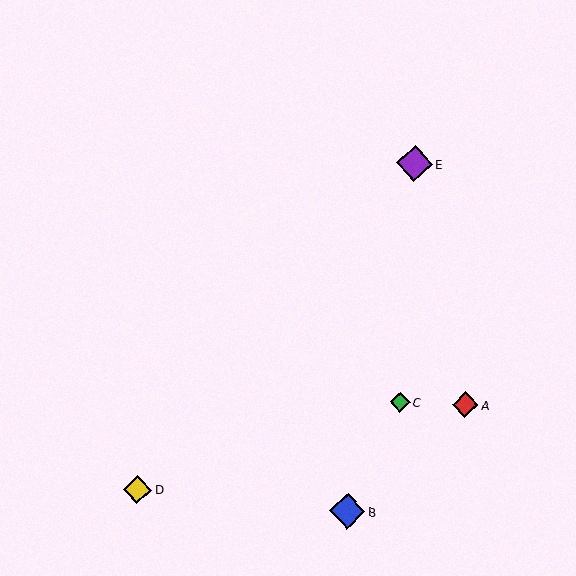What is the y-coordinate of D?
Object D is at y≈489.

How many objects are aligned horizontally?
2 objects (A, C) are aligned horizontally.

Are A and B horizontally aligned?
No, A is at y≈405 and B is at y≈511.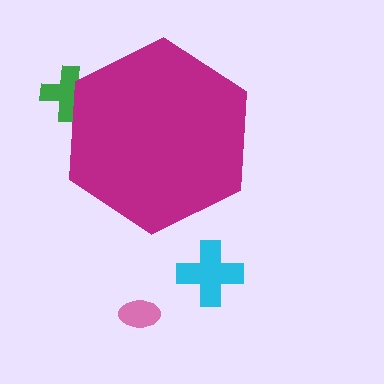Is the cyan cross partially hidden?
No, the cyan cross is fully visible.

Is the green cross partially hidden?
Yes, the green cross is partially hidden behind the magenta hexagon.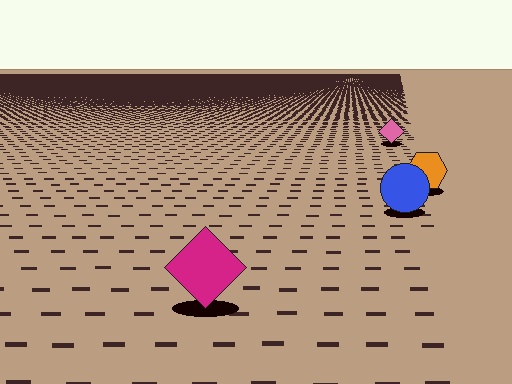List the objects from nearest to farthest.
From nearest to farthest: the magenta diamond, the blue circle, the orange hexagon, the pink diamond.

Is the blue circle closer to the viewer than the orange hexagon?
Yes. The blue circle is closer — you can tell from the texture gradient: the ground texture is coarser near it.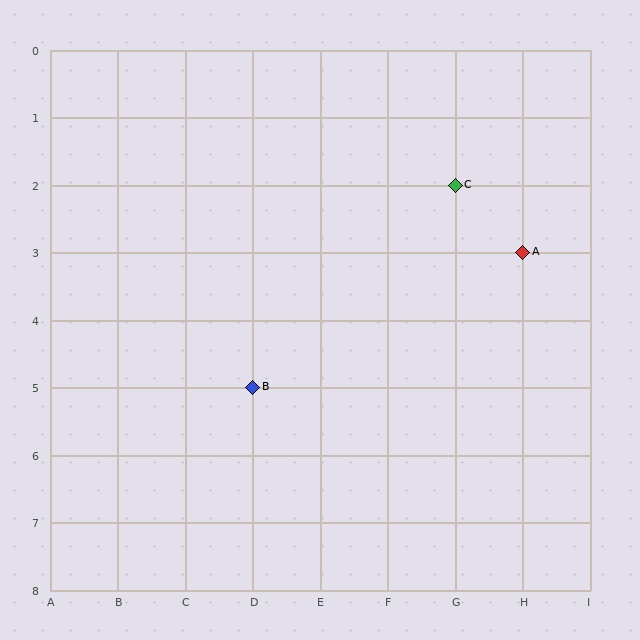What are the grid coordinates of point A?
Point A is at grid coordinates (H, 3).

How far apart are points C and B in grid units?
Points C and B are 3 columns and 3 rows apart (about 4.2 grid units diagonally).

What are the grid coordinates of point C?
Point C is at grid coordinates (G, 2).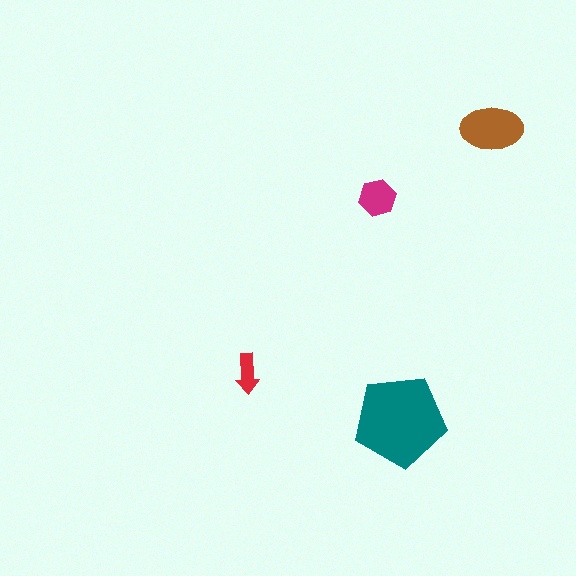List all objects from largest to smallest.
The teal pentagon, the brown ellipse, the magenta hexagon, the red arrow.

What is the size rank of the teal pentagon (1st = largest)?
1st.